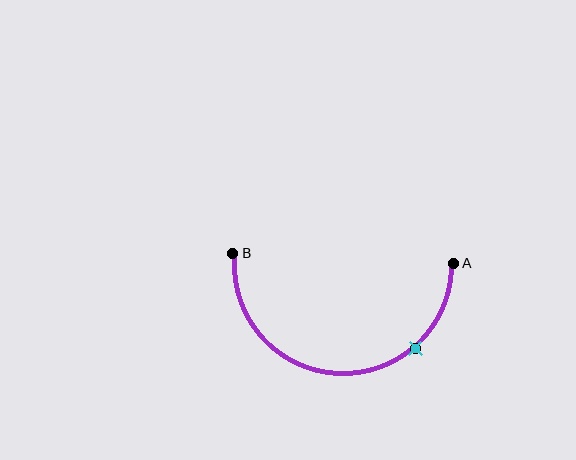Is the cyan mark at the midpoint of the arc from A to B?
No. The cyan mark lies on the arc but is closer to endpoint A. The arc midpoint would be at the point on the curve equidistant along the arc from both A and B.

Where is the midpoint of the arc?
The arc midpoint is the point on the curve farthest from the straight line joining A and B. It sits below that line.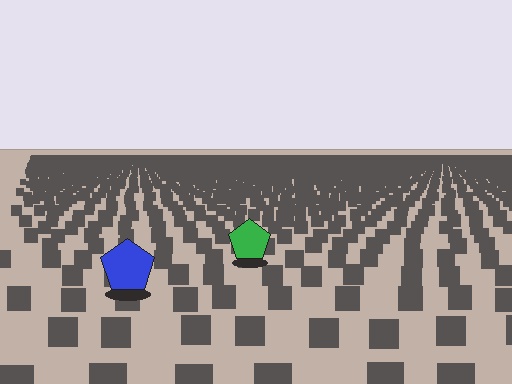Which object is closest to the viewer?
The blue pentagon is closest. The texture marks near it are larger and more spread out.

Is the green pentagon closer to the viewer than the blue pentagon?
No. The blue pentagon is closer — you can tell from the texture gradient: the ground texture is coarser near it.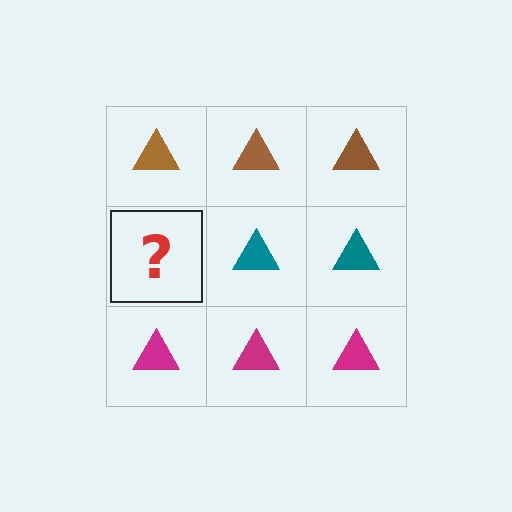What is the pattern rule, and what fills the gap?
The rule is that each row has a consistent color. The gap should be filled with a teal triangle.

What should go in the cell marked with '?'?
The missing cell should contain a teal triangle.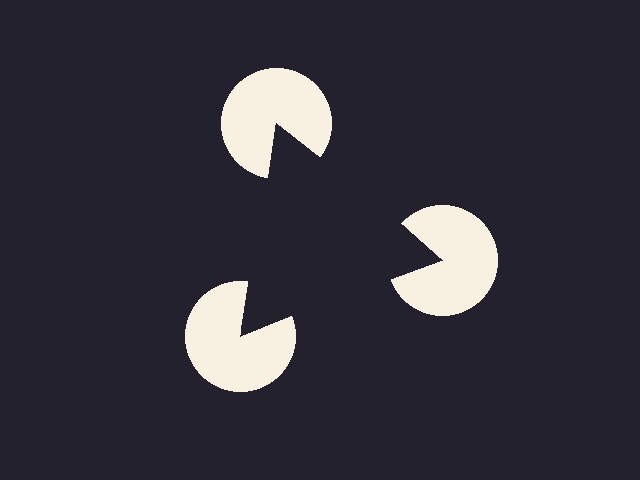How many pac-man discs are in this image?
There are 3 — one at each vertex of the illusory triangle.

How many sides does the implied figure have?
3 sides.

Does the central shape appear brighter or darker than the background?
It typically appears slightly darker than the background, even though no actual brightness change is drawn.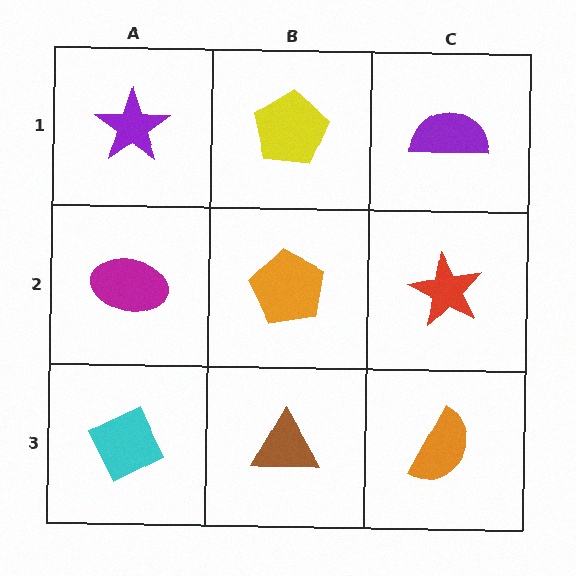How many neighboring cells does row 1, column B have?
3.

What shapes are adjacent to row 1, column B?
An orange pentagon (row 2, column B), a purple star (row 1, column A), a purple semicircle (row 1, column C).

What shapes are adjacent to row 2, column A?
A purple star (row 1, column A), a cyan diamond (row 3, column A), an orange pentagon (row 2, column B).